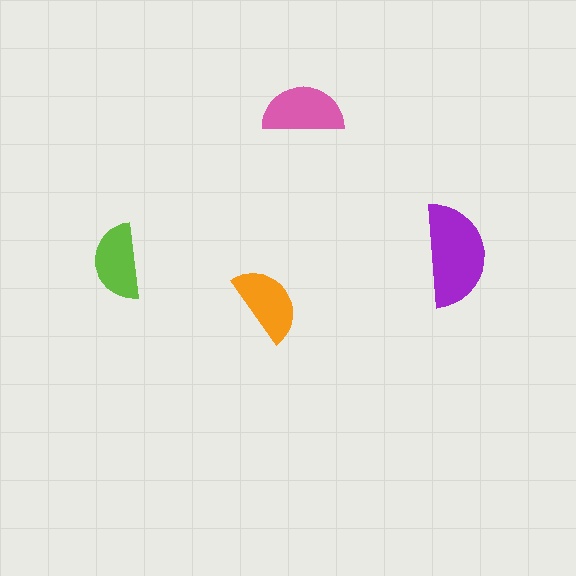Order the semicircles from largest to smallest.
the purple one, the pink one, the orange one, the lime one.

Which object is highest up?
The pink semicircle is topmost.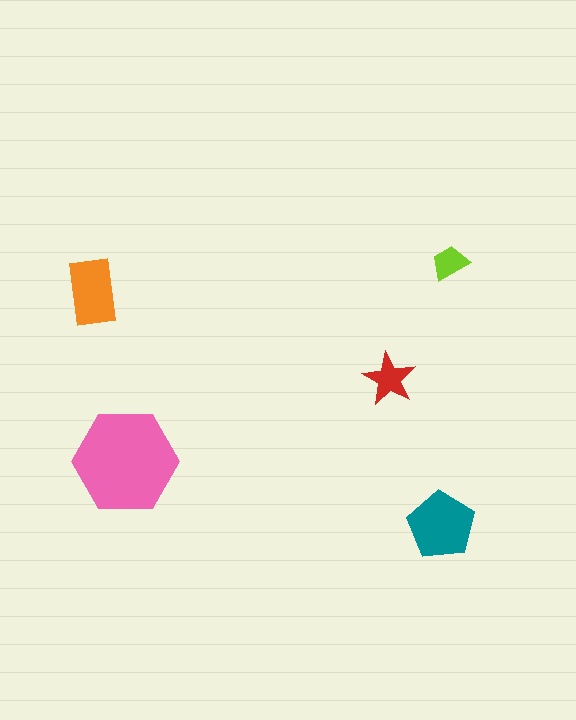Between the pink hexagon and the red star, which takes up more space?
The pink hexagon.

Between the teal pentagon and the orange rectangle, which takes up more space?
The teal pentagon.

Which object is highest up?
The lime trapezoid is topmost.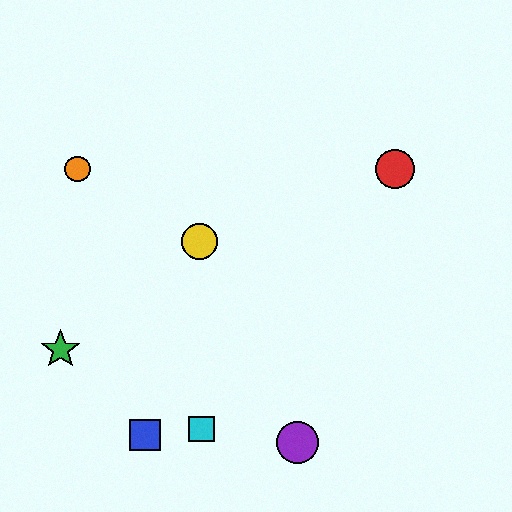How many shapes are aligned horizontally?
2 shapes (the red circle, the orange circle) are aligned horizontally.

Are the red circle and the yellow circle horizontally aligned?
No, the red circle is at y≈169 and the yellow circle is at y≈242.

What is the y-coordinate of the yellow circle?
The yellow circle is at y≈242.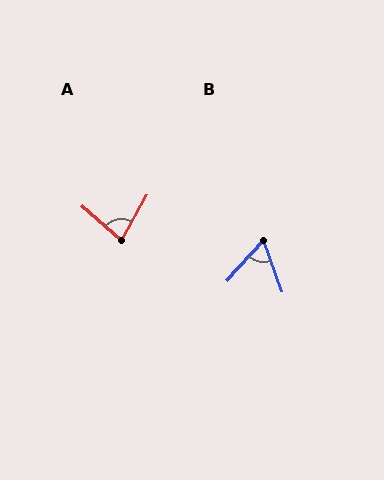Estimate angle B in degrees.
Approximately 61 degrees.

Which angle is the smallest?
B, at approximately 61 degrees.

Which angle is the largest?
A, at approximately 79 degrees.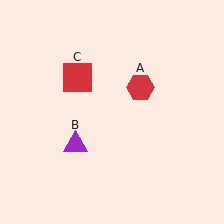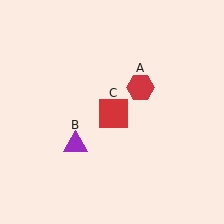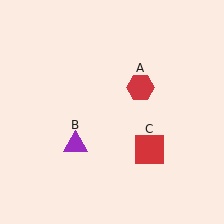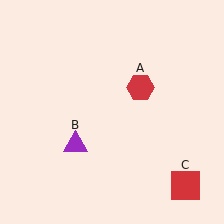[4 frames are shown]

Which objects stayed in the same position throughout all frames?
Red hexagon (object A) and purple triangle (object B) remained stationary.